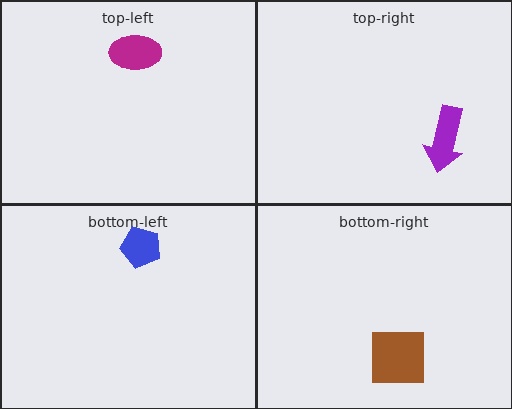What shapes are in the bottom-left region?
The blue pentagon.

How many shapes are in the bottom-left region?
1.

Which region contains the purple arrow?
The top-right region.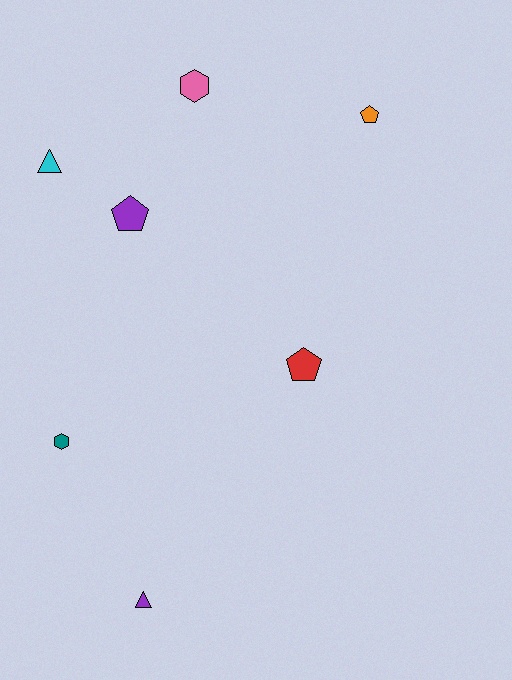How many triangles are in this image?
There are 2 triangles.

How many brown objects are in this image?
There are no brown objects.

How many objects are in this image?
There are 7 objects.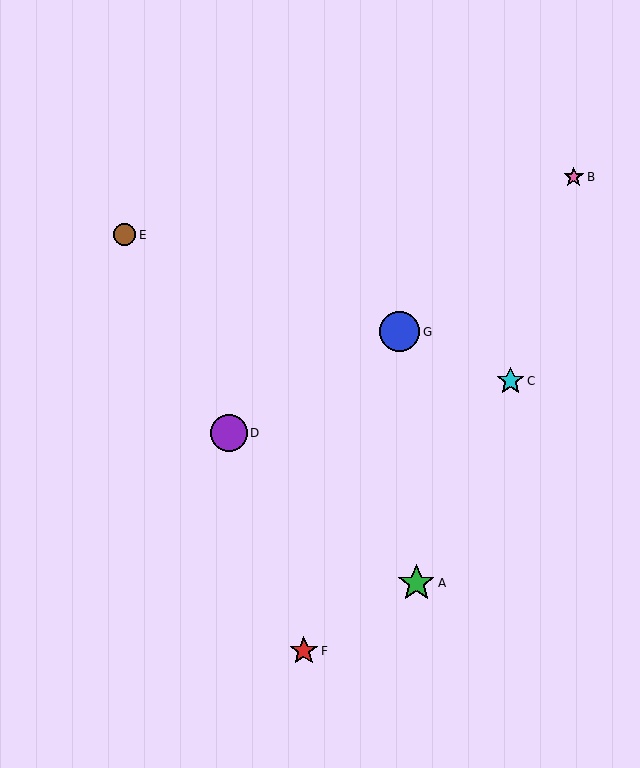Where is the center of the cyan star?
The center of the cyan star is at (510, 381).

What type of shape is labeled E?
Shape E is a brown circle.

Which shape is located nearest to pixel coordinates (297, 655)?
The red star (labeled F) at (304, 651) is nearest to that location.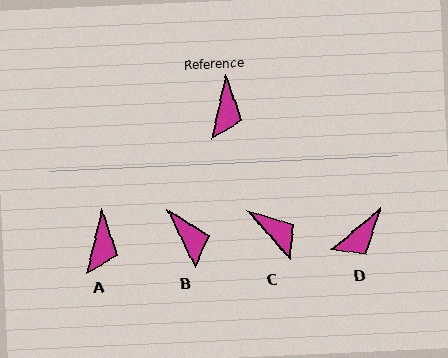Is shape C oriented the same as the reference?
No, it is off by about 55 degrees.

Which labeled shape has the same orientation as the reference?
A.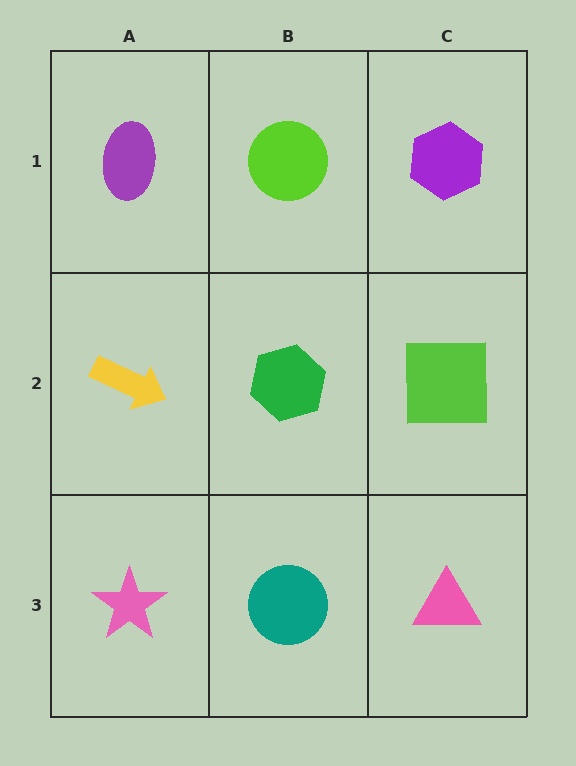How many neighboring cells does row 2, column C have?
3.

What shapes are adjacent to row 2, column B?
A lime circle (row 1, column B), a teal circle (row 3, column B), a yellow arrow (row 2, column A), a lime square (row 2, column C).